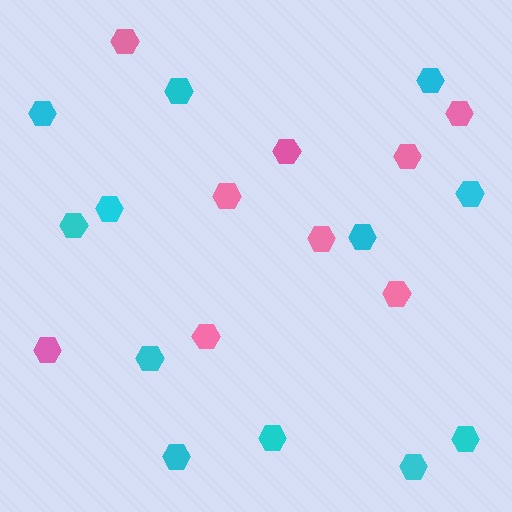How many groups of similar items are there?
There are 2 groups: one group of pink hexagons (9) and one group of cyan hexagons (12).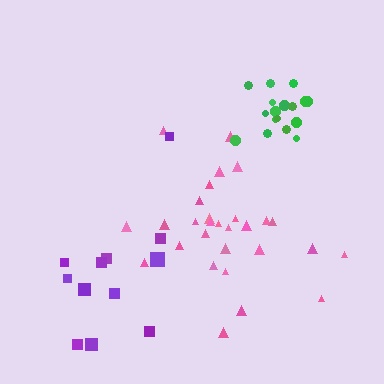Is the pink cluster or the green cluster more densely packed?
Green.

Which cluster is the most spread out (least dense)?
Purple.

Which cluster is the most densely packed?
Green.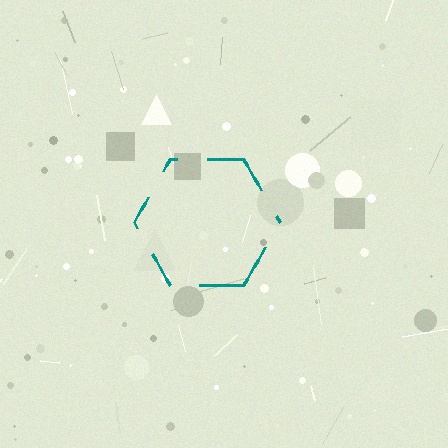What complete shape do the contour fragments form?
The contour fragments form a hexagon.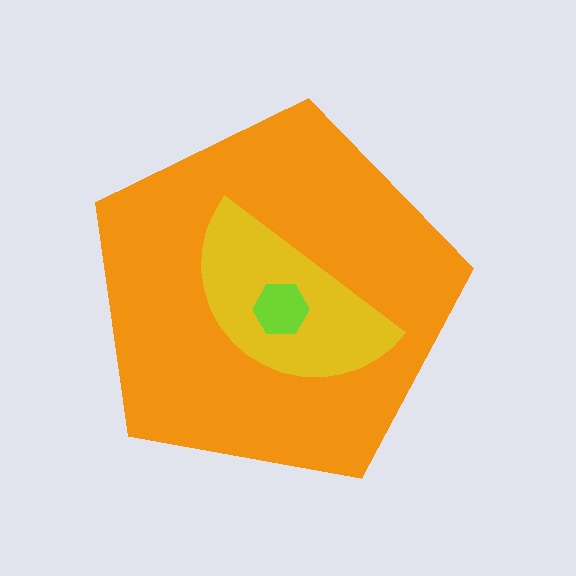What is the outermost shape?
The orange pentagon.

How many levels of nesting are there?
3.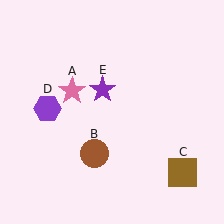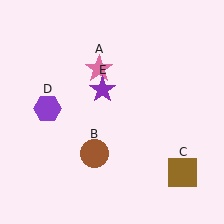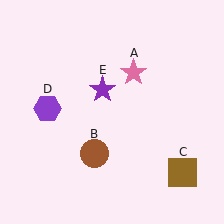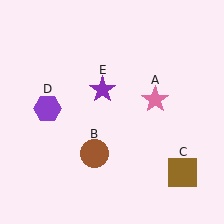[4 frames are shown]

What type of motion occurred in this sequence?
The pink star (object A) rotated clockwise around the center of the scene.